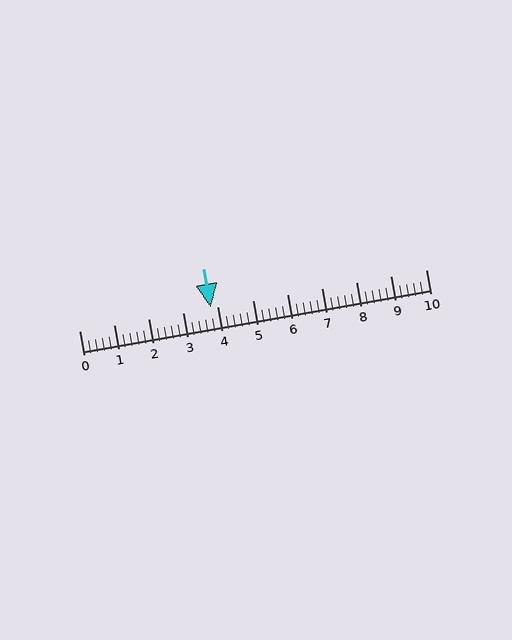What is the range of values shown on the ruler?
The ruler shows values from 0 to 10.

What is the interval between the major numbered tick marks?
The major tick marks are spaced 1 units apart.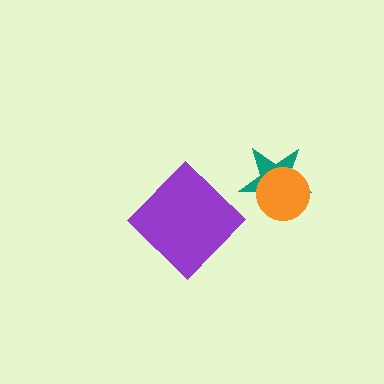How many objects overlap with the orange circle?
1 object overlaps with the orange circle.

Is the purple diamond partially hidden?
No, no other shape covers it.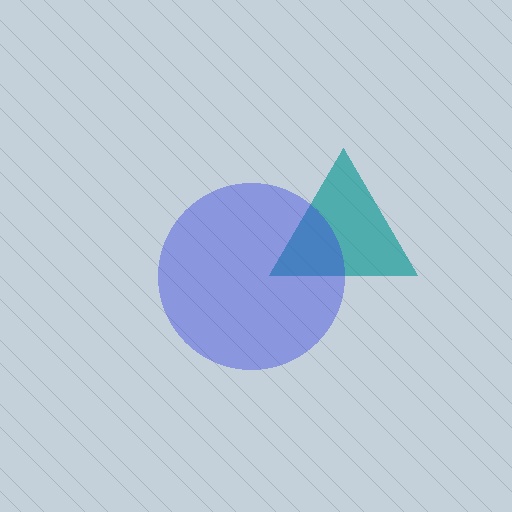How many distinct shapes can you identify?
There are 2 distinct shapes: a teal triangle, a blue circle.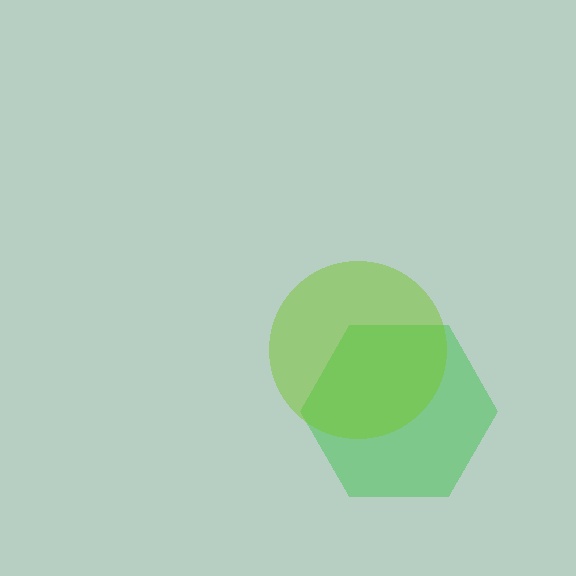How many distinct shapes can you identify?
There are 2 distinct shapes: a green hexagon, a lime circle.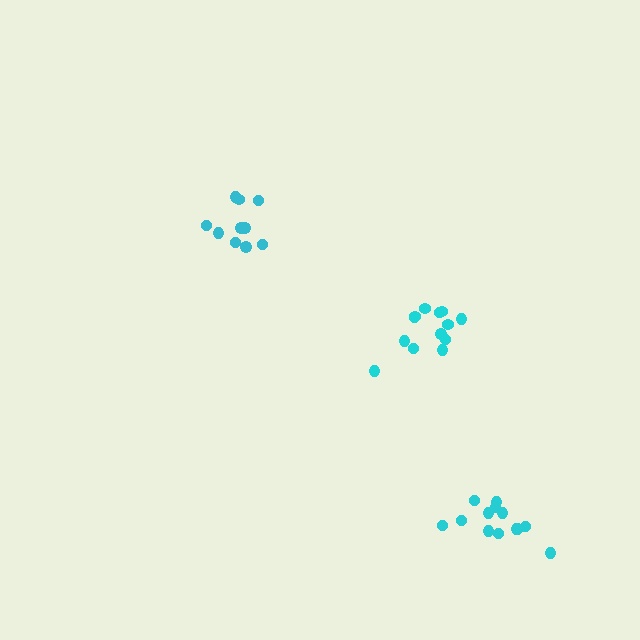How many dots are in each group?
Group 1: 13 dots, Group 2: 10 dots, Group 3: 14 dots (37 total).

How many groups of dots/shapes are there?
There are 3 groups.